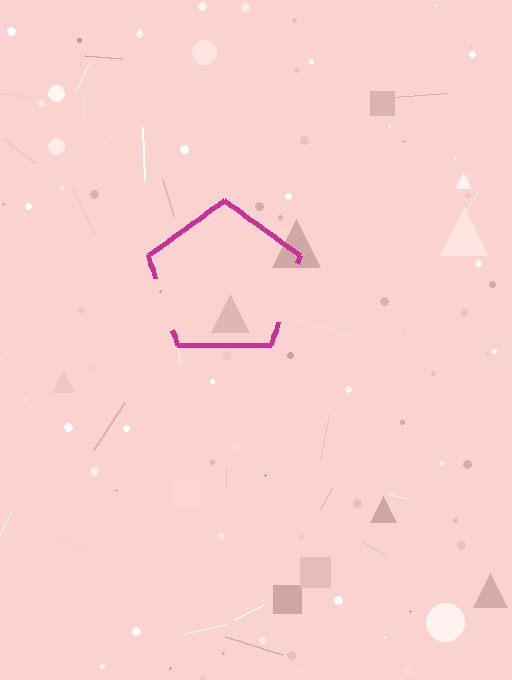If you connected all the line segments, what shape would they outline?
They would outline a pentagon.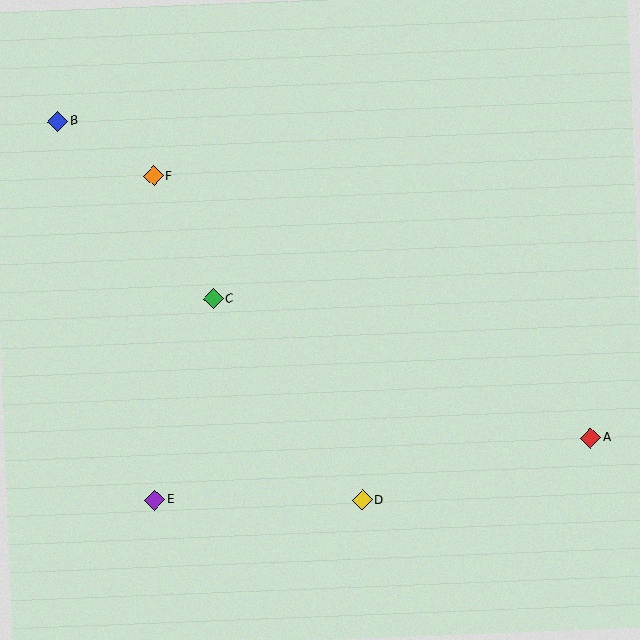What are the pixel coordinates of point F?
Point F is at (154, 176).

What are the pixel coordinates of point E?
Point E is at (155, 500).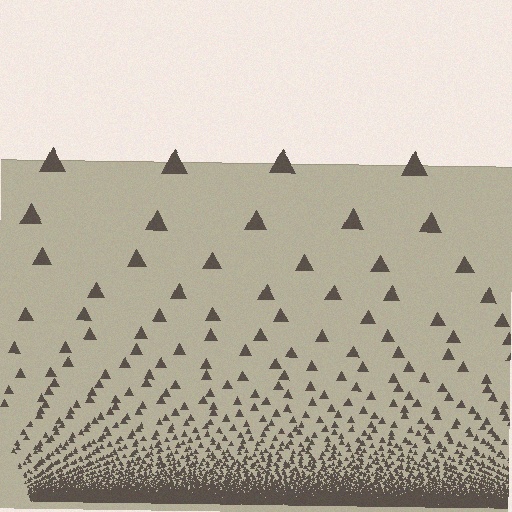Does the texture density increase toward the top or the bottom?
Density increases toward the bottom.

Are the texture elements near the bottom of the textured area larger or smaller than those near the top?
Smaller. The gradient is inverted — elements near the bottom are smaller and denser.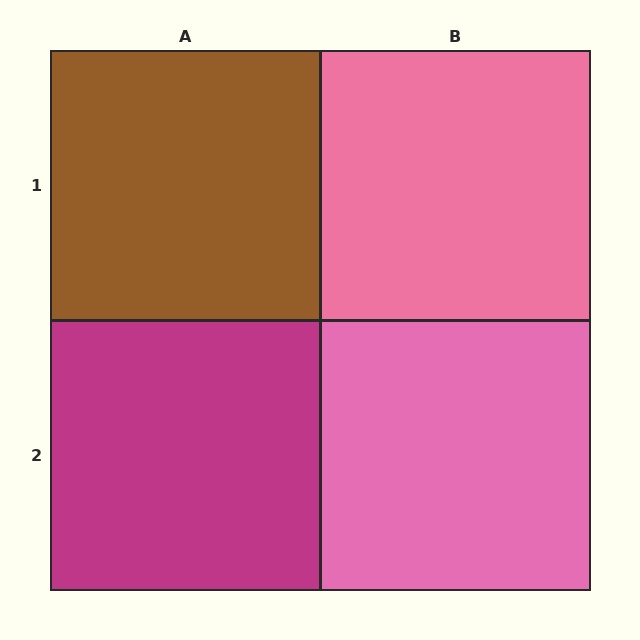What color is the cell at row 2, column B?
Pink.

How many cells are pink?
2 cells are pink.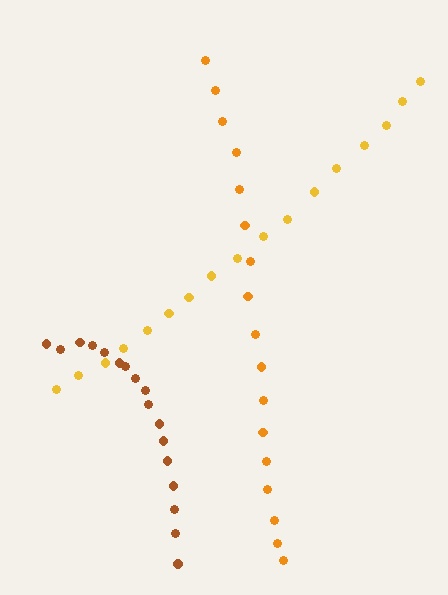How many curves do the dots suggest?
There are 3 distinct paths.